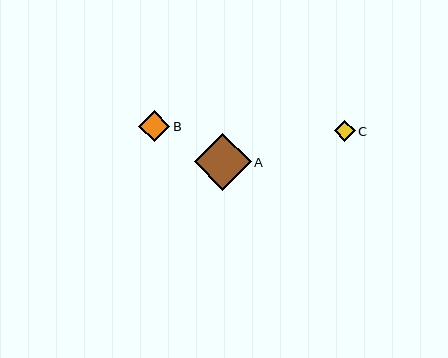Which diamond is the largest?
Diamond A is the largest with a size of approximately 57 pixels.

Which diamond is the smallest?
Diamond C is the smallest with a size of approximately 21 pixels.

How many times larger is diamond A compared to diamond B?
Diamond A is approximately 1.8 times the size of diamond B.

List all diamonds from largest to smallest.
From largest to smallest: A, B, C.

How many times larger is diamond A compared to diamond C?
Diamond A is approximately 2.7 times the size of diamond C.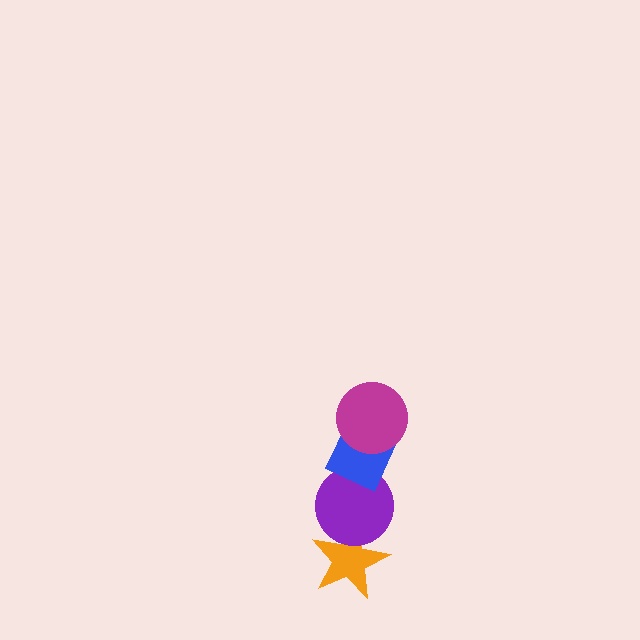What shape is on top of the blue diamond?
The magenta circle is on top of the blue diamond.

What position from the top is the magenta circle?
The magenta circle is 1st from the top.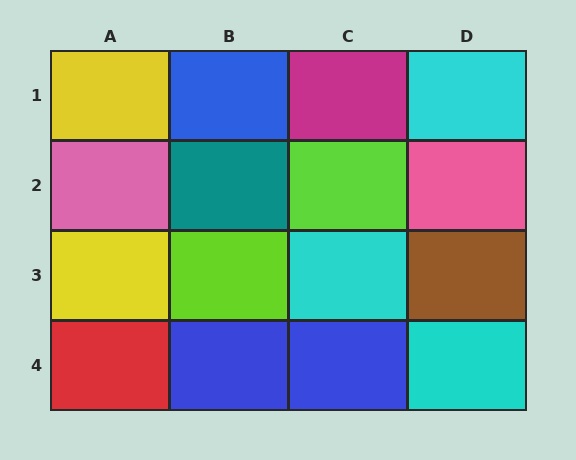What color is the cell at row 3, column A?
Yellow.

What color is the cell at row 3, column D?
Brown.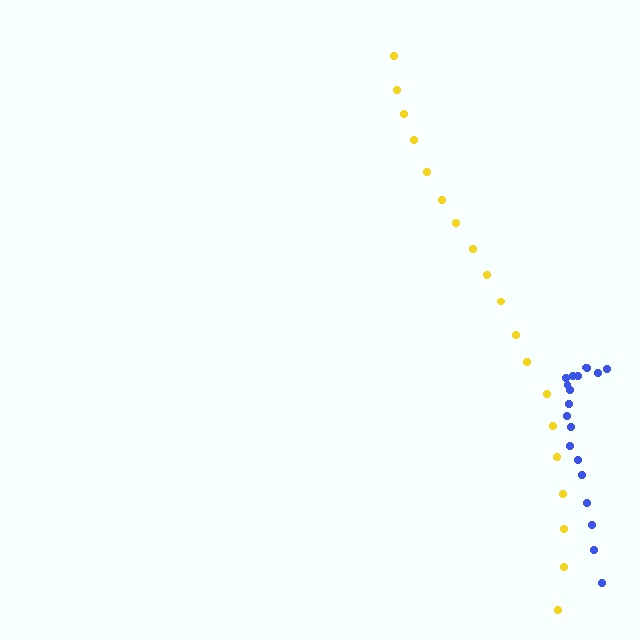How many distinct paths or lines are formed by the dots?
There are 2 distinct paths.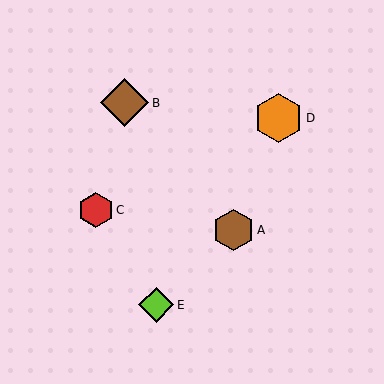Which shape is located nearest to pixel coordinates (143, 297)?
The lime diamond (labeled E) at (156, 305) is nearest to that location.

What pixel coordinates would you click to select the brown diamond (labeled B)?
Click at (125, 103) to select the brown diamond B.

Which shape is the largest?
The orange hexagon (labeled D) is the largest.